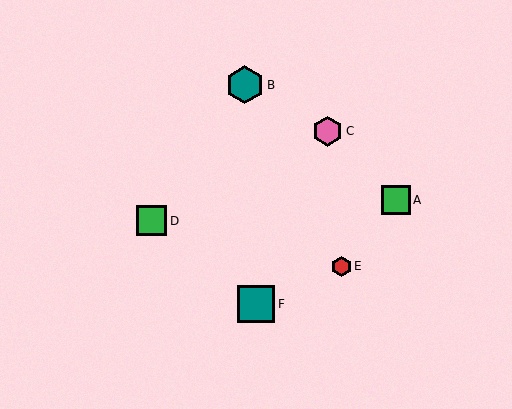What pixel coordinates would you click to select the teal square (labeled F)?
Click at (256, 304) to select the teal square F.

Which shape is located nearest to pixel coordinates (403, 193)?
The green square (labeled A) at (396, 200) is nearest to that location.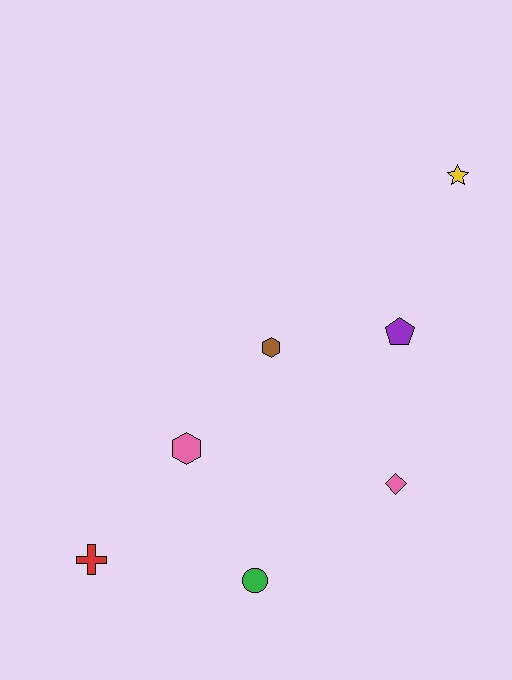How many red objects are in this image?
There is 1 red object.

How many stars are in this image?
There is 1 star.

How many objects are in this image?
There are 7 objects.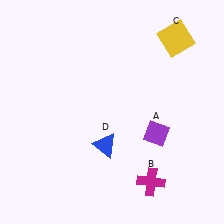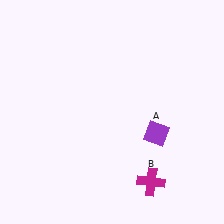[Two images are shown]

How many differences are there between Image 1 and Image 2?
There are 2 differences between the two images.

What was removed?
The blue triangle (D), the yellow square (C) were removed in Image 2.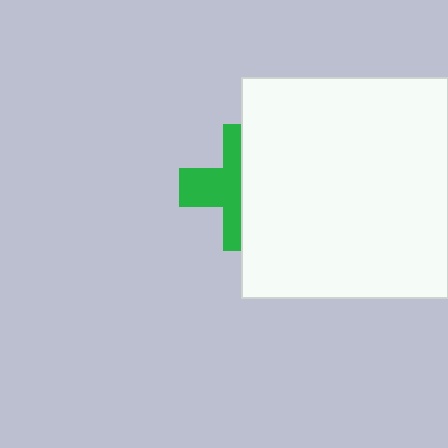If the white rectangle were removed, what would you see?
You would see the complete green cross.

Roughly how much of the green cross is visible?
About half of it is visible (roughly 48%).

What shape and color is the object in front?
The object in front is a white rectangle.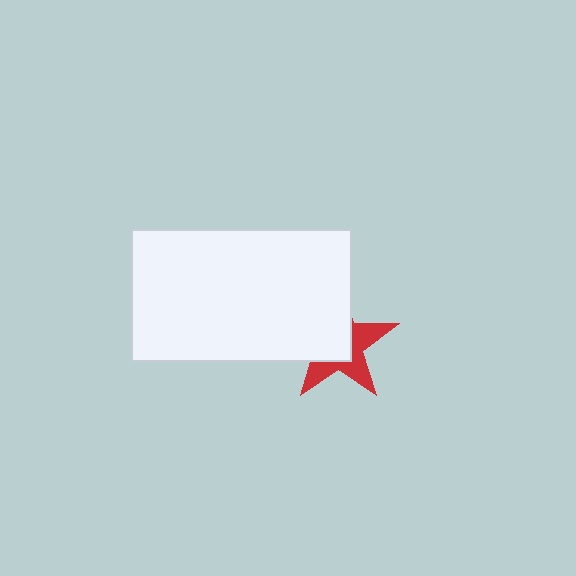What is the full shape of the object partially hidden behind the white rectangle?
The partially hidden object is a red star.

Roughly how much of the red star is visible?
About half of it is visible (roughly 45%).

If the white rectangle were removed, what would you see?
You would see the complete red star.